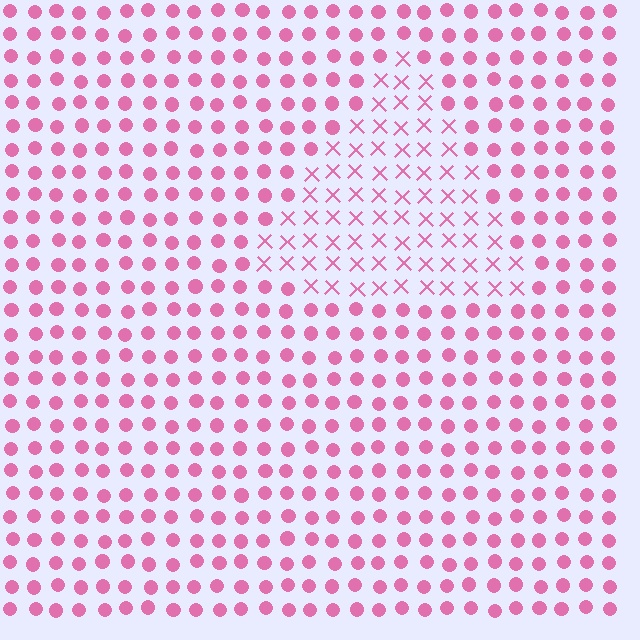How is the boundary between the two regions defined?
The boundary is defined by a change in element shape: X marks inside vs. circles outside. All elements share the same color and spacing.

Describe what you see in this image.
The image is filled with small pink elements arranged in a uniform grid. A triangle-shaped region contains X marks, while the surrounding area contains circles. The boundary is defined purely by the change in element shape.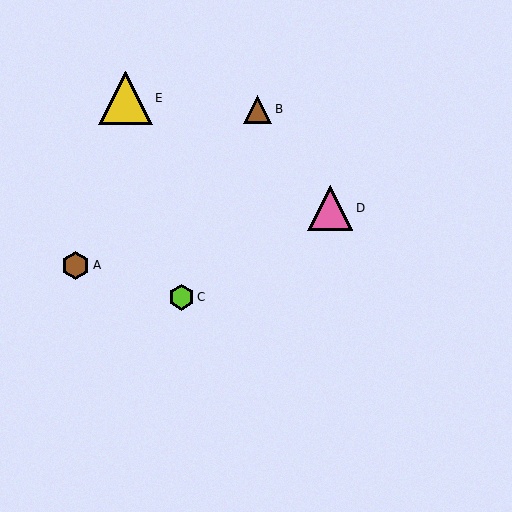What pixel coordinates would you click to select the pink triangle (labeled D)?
Click at (330, 208) to select the pink triangle D.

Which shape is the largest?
The yellow triangle (labeled E) is the largest.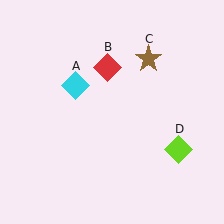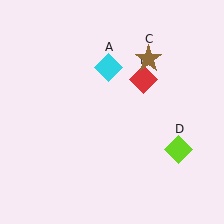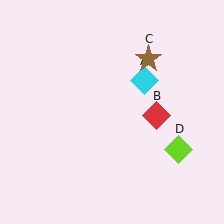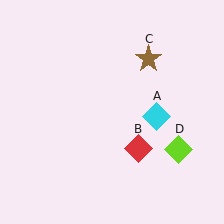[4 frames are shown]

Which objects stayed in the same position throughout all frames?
Brown star (object C) and lime diamond (object D) remained stationary.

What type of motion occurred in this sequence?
The cyan diamond (object A), red diamond (object B) rotated clockwise around the center of the scene.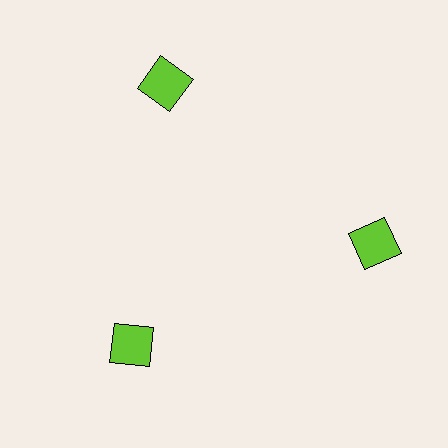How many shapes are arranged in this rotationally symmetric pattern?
There are 3 shapes, arranged in 3 groups of 1.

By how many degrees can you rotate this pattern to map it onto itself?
The pattern maps onto itself every 120 degrees of rotation.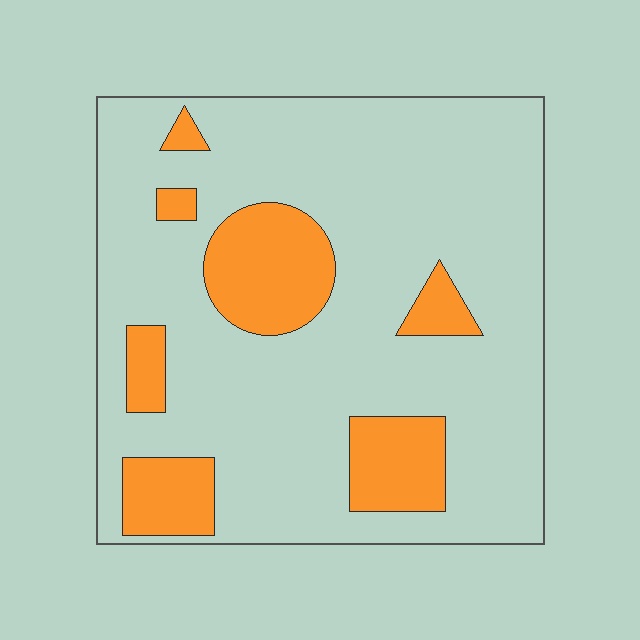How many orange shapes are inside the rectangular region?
7.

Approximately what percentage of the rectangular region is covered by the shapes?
Approximately 20%.